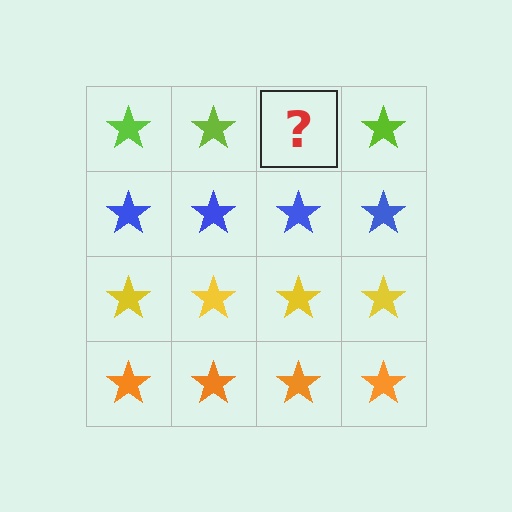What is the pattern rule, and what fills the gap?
The rule is that each row has a consistent color. The gap should be filled with a lime star.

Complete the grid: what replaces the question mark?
The question mark should be replaced with a lime star.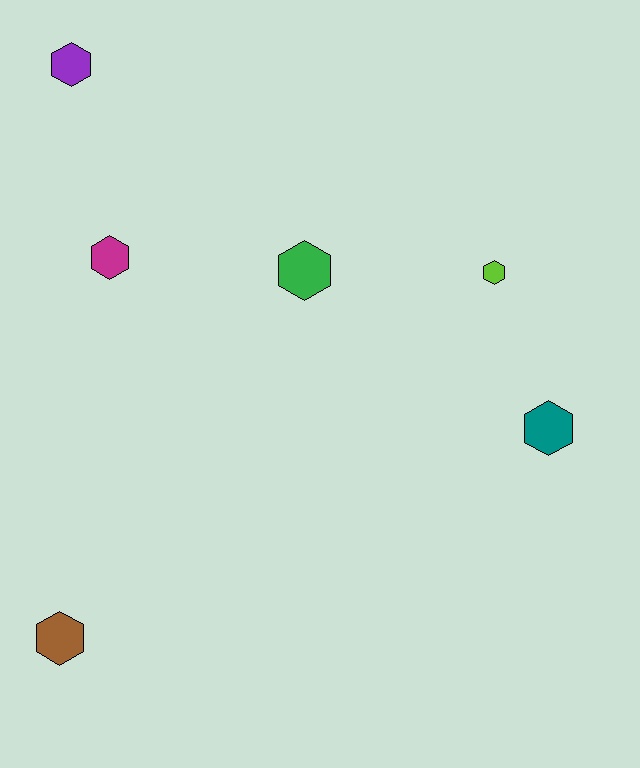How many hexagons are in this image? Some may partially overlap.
There are 6 hexagons.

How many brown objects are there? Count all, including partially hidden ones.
There is 1 brown object.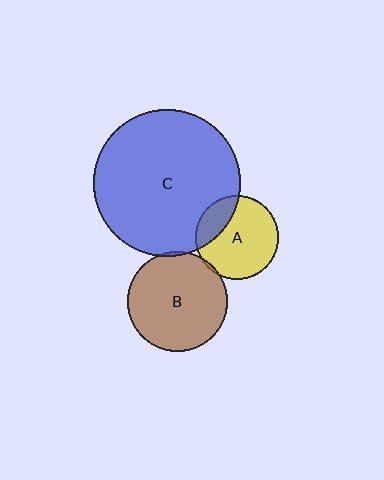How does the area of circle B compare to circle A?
Approximately 1.4 times.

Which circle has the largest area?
Circle C (blue).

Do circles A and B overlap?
Yes.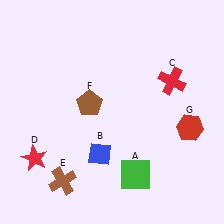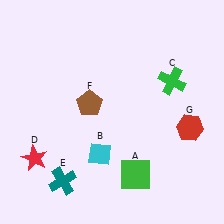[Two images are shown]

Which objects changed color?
B changed from blue to cyan. C changed from red to green. E changed from brown to teal.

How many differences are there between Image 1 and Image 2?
There are 3 differences between the two images.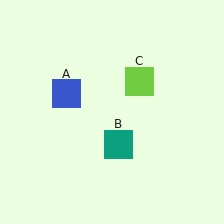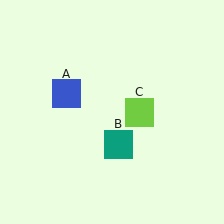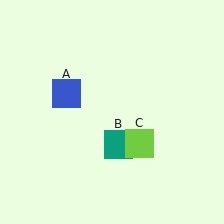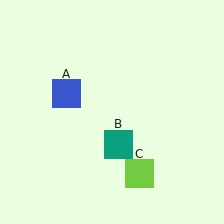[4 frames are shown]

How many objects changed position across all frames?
1 object changed position: lime square (object C).